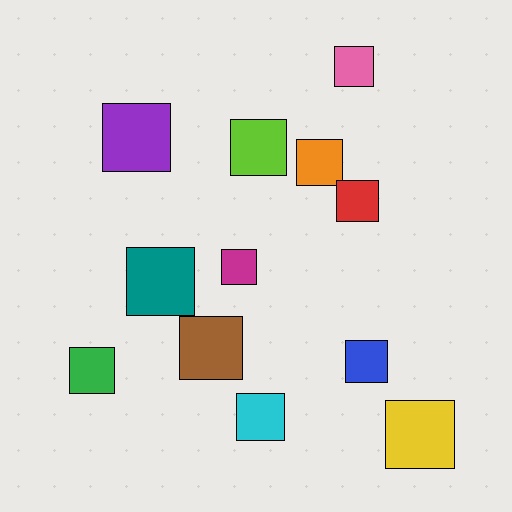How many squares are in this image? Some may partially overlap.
There are 12 squares.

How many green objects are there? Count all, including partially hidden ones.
There is 1 green object.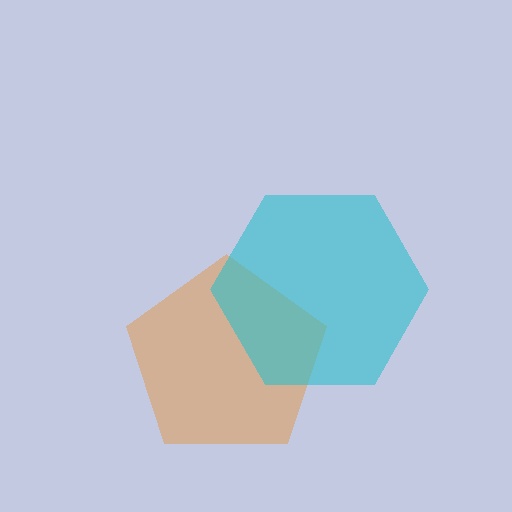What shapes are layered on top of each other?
The layered shapes are: an orange pentagon, a cyan hexagon.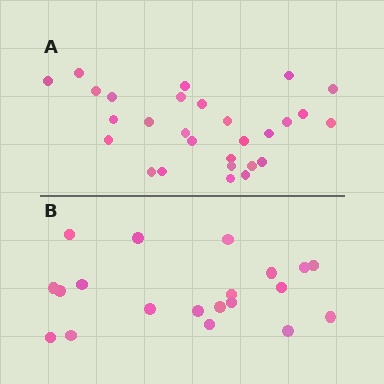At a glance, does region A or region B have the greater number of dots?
Region A (the top region) has more dots.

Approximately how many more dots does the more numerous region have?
Region A has roughly 8 or so more dots than region B.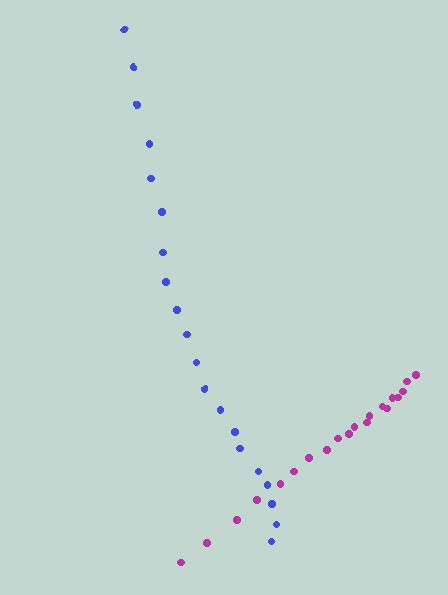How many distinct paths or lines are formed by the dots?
There are 2 distinct paths.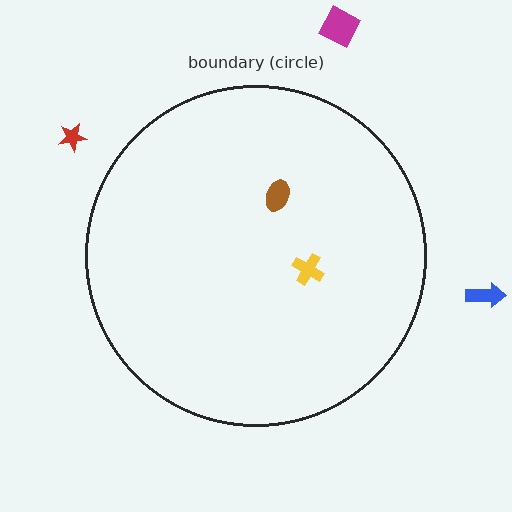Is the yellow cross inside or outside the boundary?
Inside.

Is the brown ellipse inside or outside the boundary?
Inside.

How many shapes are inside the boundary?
2 inside, 3 outside.